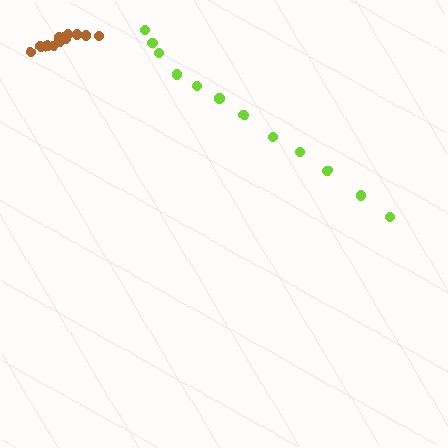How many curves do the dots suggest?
There are 2 distinct paths.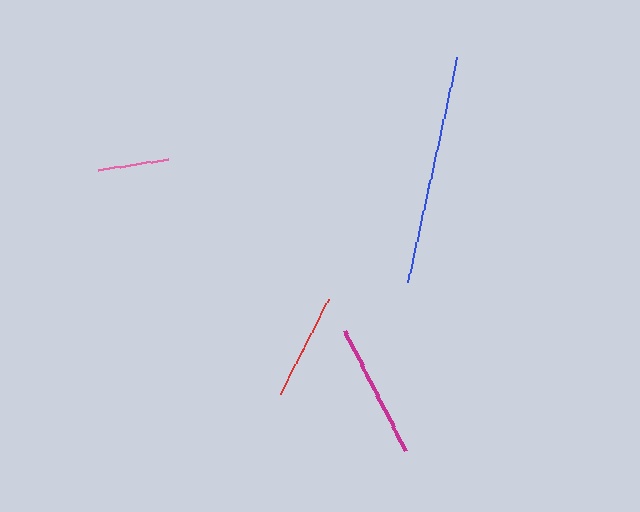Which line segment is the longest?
The blue line is the longest at approximately 230 pixels.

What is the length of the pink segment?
The pink segment is approximately 71 pixels long.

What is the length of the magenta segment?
The magenta segment is approximately 135 pixels long.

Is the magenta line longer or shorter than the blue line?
The blue line is longer than the magenta line.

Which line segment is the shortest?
The pink line is the shortest at approximately 71 pixels.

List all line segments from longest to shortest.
From longest to shortest: blue, magenta, red, pink.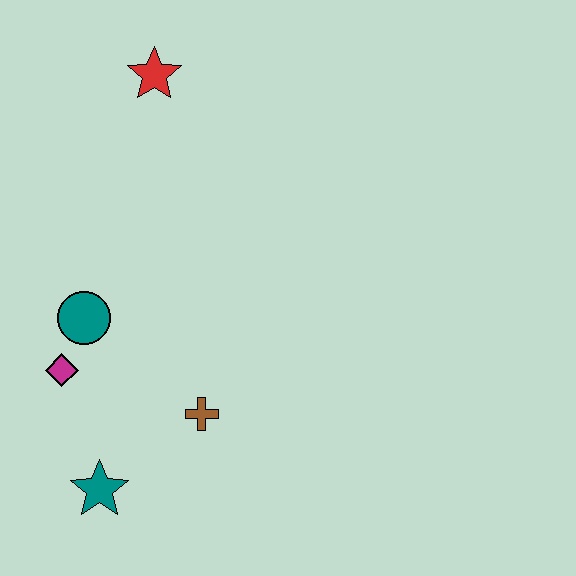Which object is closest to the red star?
The teal circle is closest to the red star.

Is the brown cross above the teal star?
Yes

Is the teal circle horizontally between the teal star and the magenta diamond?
Yes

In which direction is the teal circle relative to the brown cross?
The teal circle is to the left of the brown cross.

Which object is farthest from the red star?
The teal star is farthest from the red star.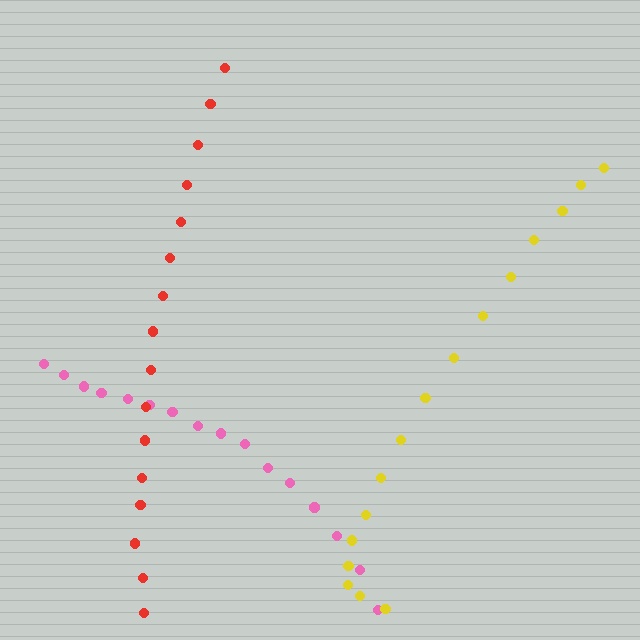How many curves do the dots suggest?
There are 3 distinct paths.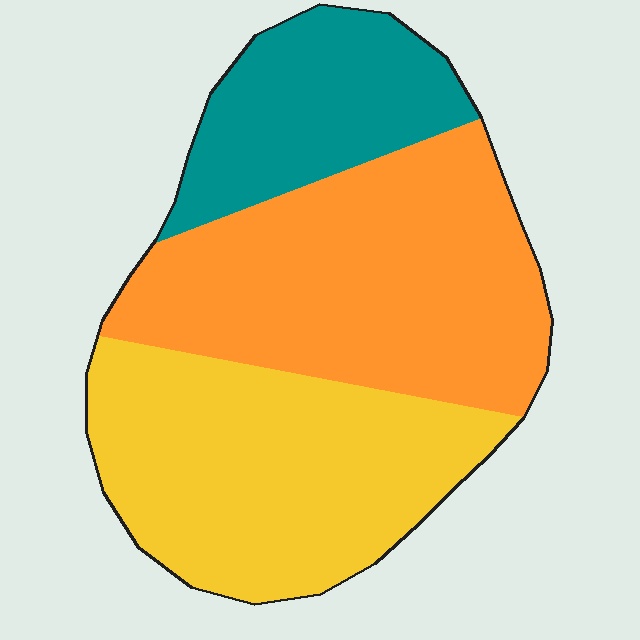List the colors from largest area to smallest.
From largest to smallest: orange, yellow, teal.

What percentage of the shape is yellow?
Yellow covers roughly 40% of the shape.